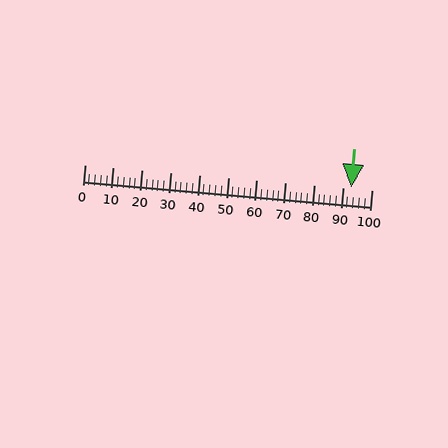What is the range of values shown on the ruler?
The ruler shows values from 0 to 100.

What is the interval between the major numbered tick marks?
The major tick marks are spaced 10 units apart.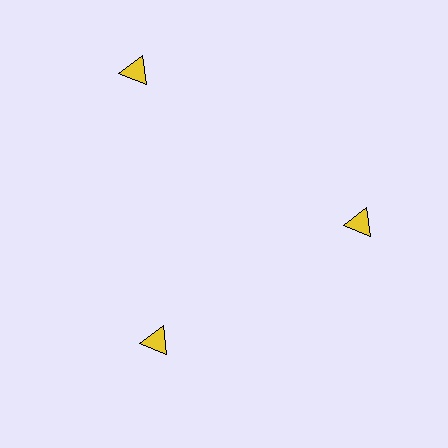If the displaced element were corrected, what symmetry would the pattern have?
It would have 3-fold rotational symmetry — the pattern would map onto itself every 120 degrees.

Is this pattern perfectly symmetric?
No. The 3 yellow triangles are arranged in a ring, but one element near the 11 o'clock position is pushed outward from the center, breaking the 3-fold rotational symmetry.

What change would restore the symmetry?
The symmetry would be restored by moving it inward, back onto the ring so that all 3 triangles sit at equal angles and equal distance from the center.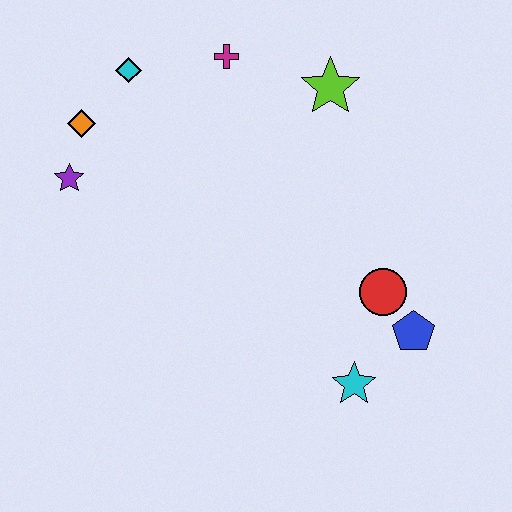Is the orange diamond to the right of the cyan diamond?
No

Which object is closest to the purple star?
The orange diamond is closest to the purple star.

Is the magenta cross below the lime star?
No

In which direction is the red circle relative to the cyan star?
The red circle is above the cyan star.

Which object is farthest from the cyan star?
The cyan diamond is farthest from the cyan star.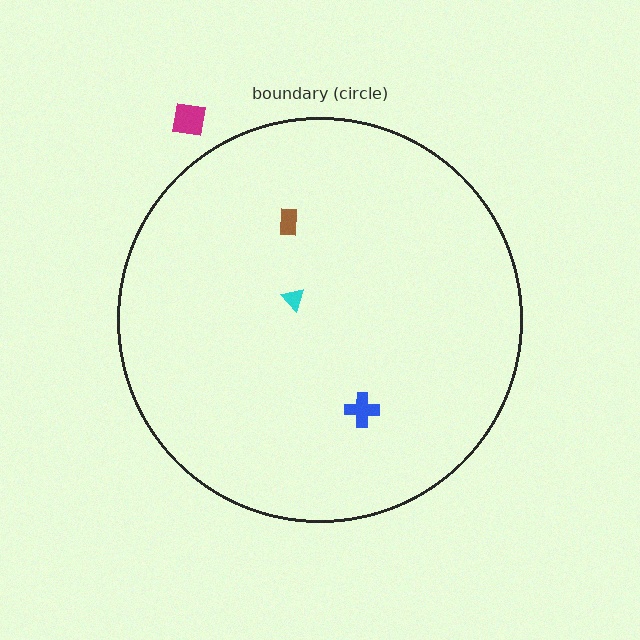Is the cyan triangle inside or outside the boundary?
Inside.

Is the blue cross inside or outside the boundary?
Inside.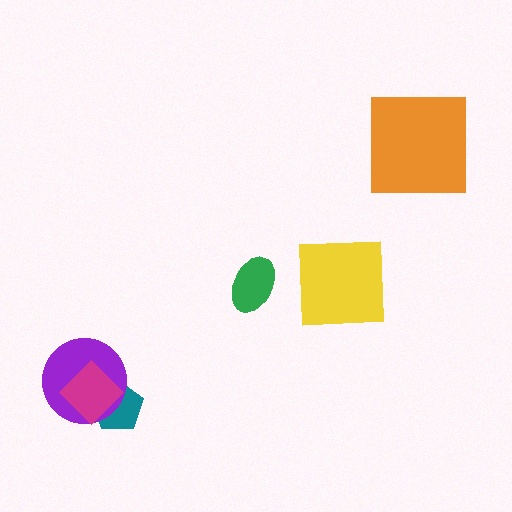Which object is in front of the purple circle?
The magenta diamond is in front of the purple circle.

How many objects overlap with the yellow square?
0 objects overlap with the yellow square.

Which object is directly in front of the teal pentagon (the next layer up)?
The purple circle is directly in front of the teal pentagon.